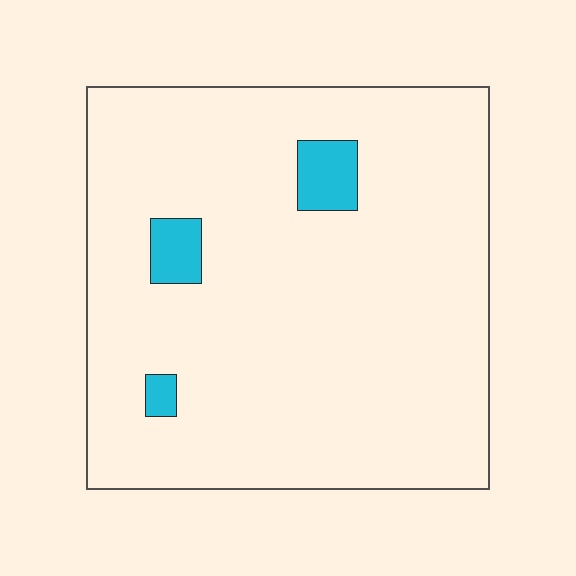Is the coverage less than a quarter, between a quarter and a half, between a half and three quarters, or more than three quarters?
Less than a quarter.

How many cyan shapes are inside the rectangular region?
3.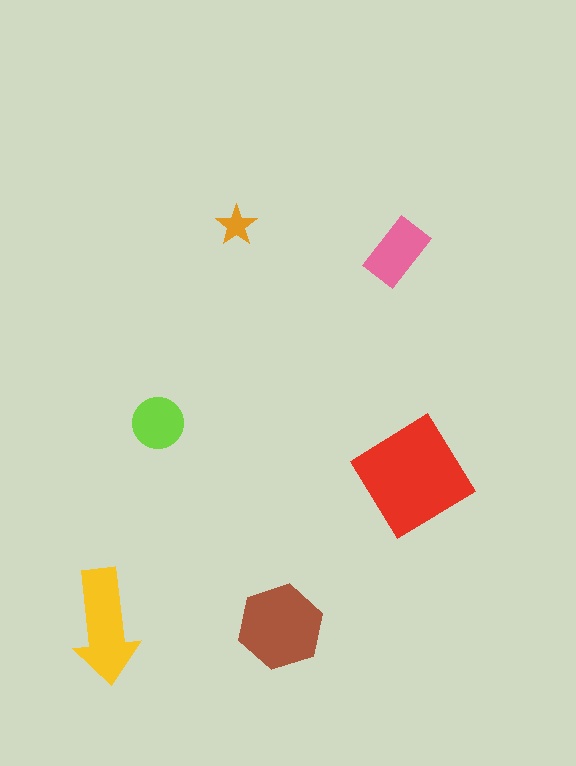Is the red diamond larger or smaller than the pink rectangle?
Larger.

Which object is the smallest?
The orange star.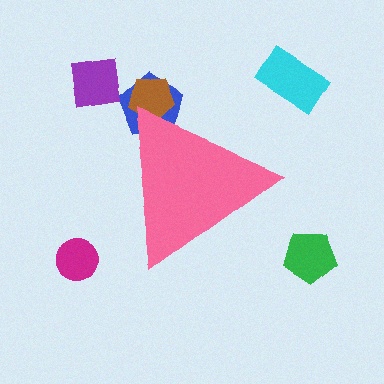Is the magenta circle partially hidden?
No, the magenta circle is fully visible.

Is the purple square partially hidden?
No, the purple square is fully visible.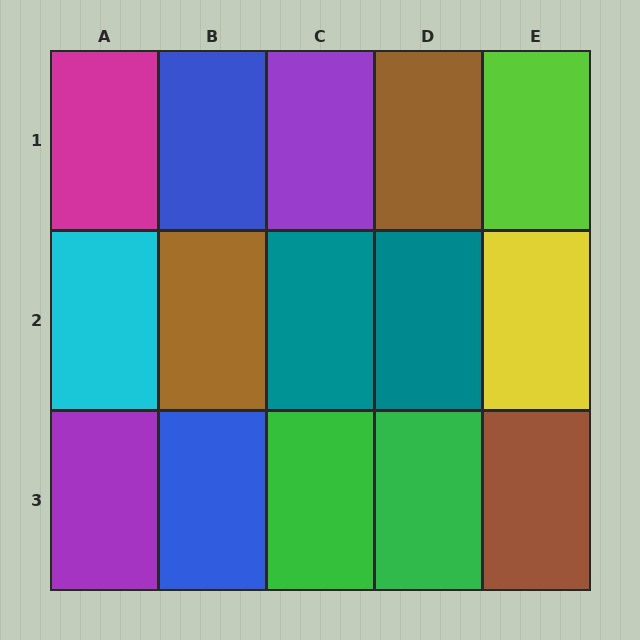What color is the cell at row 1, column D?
Brown.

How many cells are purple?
2 cells are purple.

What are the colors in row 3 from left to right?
Purple, blue, green, green, brown.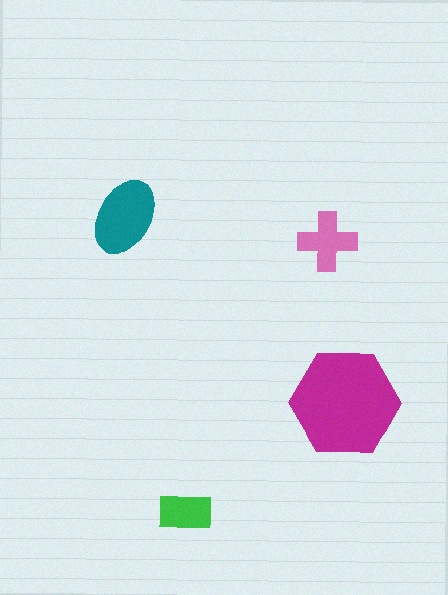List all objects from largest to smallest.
The magenta hexagon, the teal ellipse, the pink cross, the green rectangle.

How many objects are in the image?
There are 4 objects in the image.